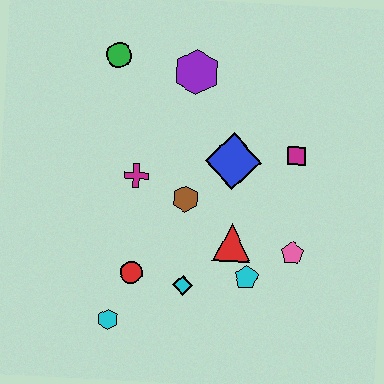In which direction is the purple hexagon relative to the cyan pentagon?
The purple hexagon is above the cyan pentagon.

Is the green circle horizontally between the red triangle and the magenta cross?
No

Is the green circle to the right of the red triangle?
No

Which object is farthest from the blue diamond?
The cyan hexagon is farthest from the blue diamond.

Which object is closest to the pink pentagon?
The cyan pentagon is closest to the pink pentagon.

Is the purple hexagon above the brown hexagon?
Yes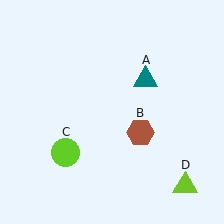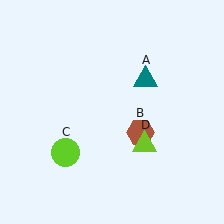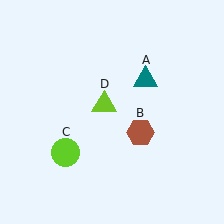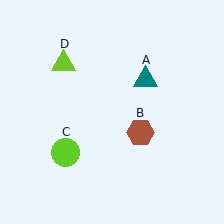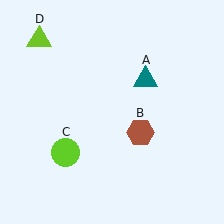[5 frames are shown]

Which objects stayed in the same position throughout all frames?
Teal triangle (object A) and brown hexagon (object B) and lime circle (object C) remained stationary.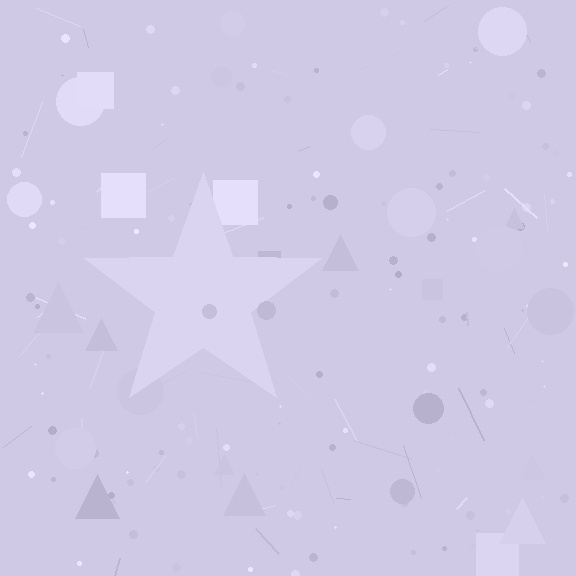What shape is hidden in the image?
A star is hidden in the image.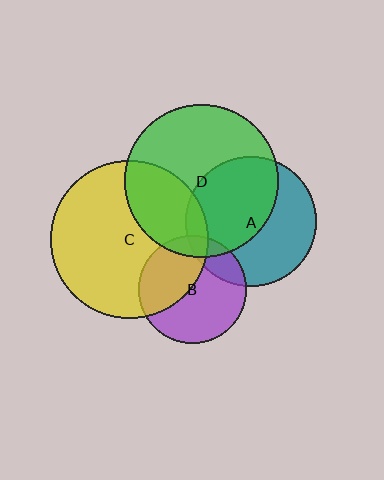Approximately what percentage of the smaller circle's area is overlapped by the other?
Approximately 10%.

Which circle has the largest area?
Circle C (yellow).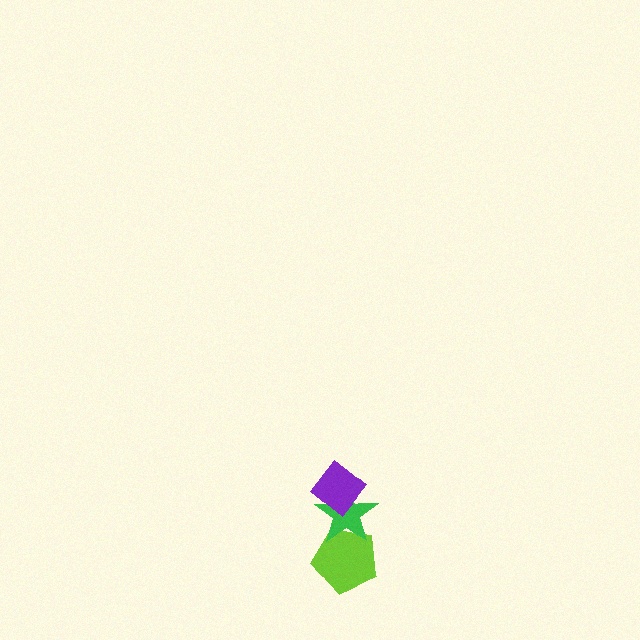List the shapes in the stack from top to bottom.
From top to bottom: the purple diamond, the green star, the lime pentagon.